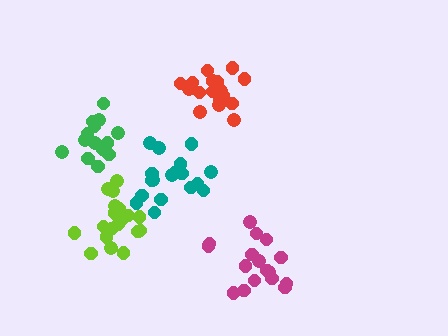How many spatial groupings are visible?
There are 5 spatial groupings.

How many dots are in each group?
Group 1: 17 dots, Group 2: 15 dots, Group 3: 18 dots, Group 4: 20 dots, Group 5: 17 dots (87 total).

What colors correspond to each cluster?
The clusters are colored: magenta, green, teal, lime, red.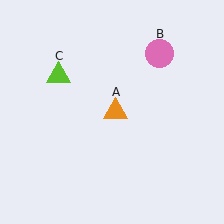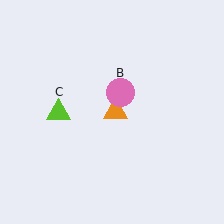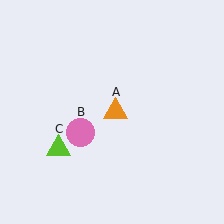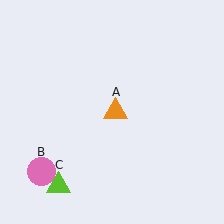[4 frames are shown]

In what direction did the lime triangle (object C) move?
The lime triangle (object C) moved down.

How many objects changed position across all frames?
2 objects changed position: pink circle (object B), lime triangle (object C).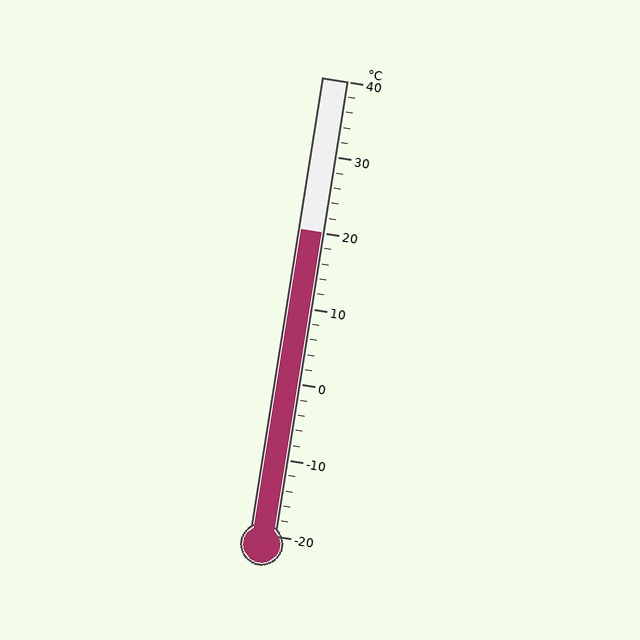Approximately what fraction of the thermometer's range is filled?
The thermometer is filled to approximately 65% of its range.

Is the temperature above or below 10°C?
The temperature is above 10°C.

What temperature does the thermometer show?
The thermometer shows approximately 20°C.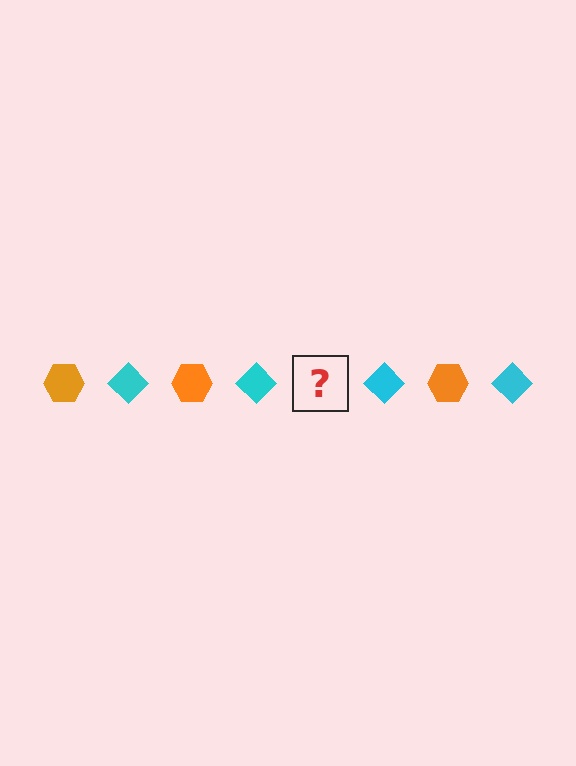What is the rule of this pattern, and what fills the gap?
The rule is that the pattern alternates between orange hexagon and cyan diamond. The gap should be filled with an orange hexagon.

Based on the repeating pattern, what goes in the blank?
The blank should be an orange hexagon.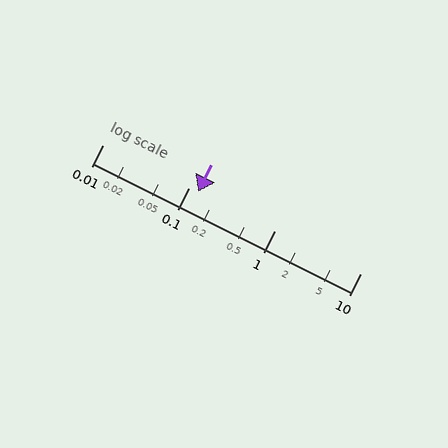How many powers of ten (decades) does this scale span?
The scale spans 3 decades, from 0.01 to 10.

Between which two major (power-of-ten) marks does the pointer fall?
The pointer is between 0.1 and 1.